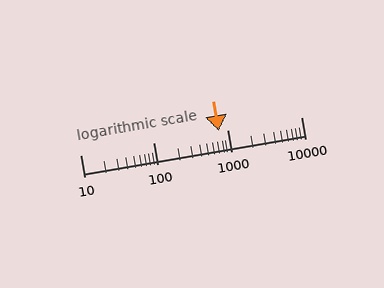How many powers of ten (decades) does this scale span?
The scale spans 3 decades, from 10 to 10000.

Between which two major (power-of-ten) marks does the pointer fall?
The pointer is between 100 and 1000.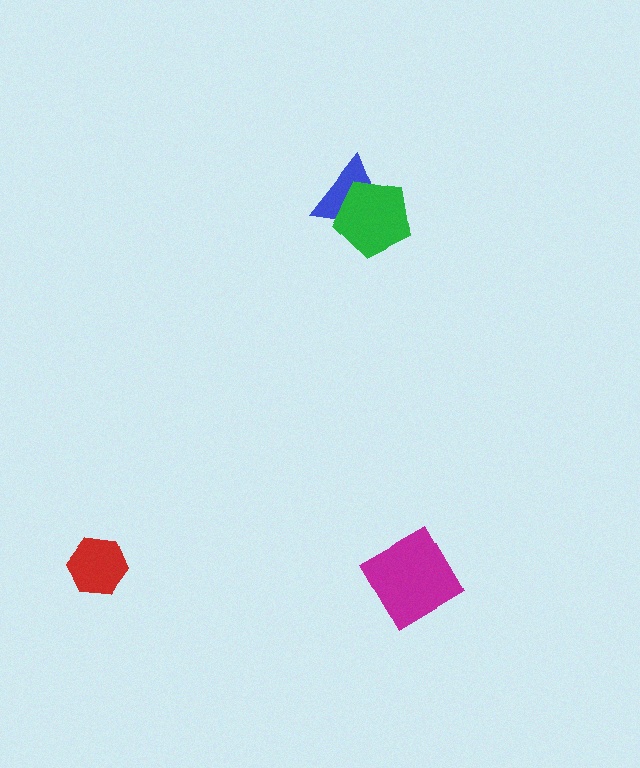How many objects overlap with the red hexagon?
0 objects overlap with the red hexagon.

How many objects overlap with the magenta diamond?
0 objects overlap with the magenta diamond.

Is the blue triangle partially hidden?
Yes, it is partially covered by another shape.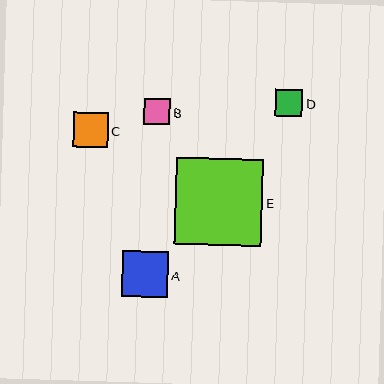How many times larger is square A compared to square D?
Square A is approximately 1.7 times the size of square D.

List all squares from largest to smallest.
From largest to smallest: E, A, C, D, B.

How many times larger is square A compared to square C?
Square A is approximately 1.3 times the size of square C.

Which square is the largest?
Square E is the largest with a size of approximately 87 pixels.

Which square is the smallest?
Square B is the smallest with a size of approximately 26 pixels.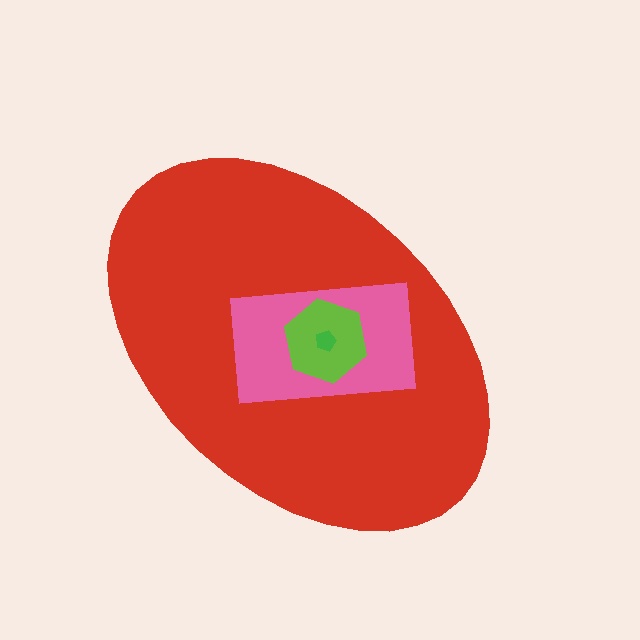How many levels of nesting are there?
4.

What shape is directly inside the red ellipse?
The pink rectangle.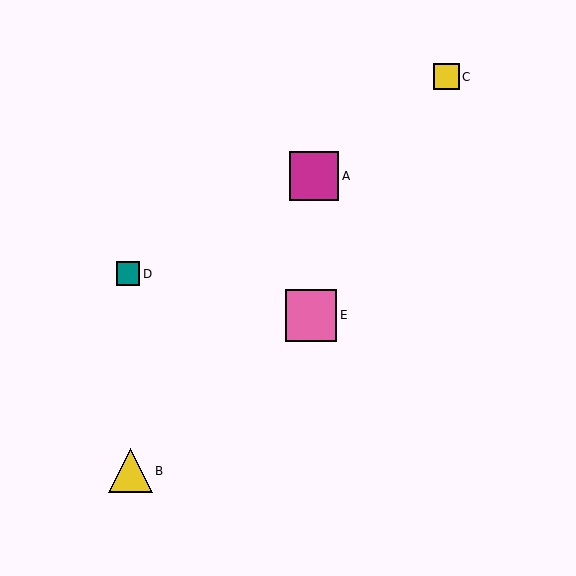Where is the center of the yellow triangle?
The center of the yellow triangle is at (130, 471).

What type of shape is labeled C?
Shape C is a yellow square.